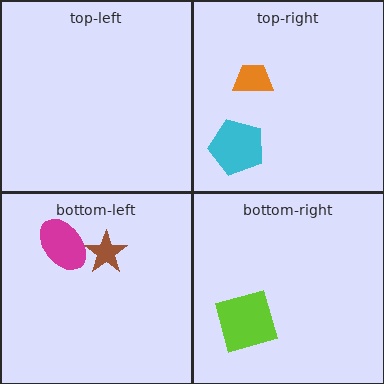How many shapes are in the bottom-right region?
1.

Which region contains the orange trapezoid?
The top-right region.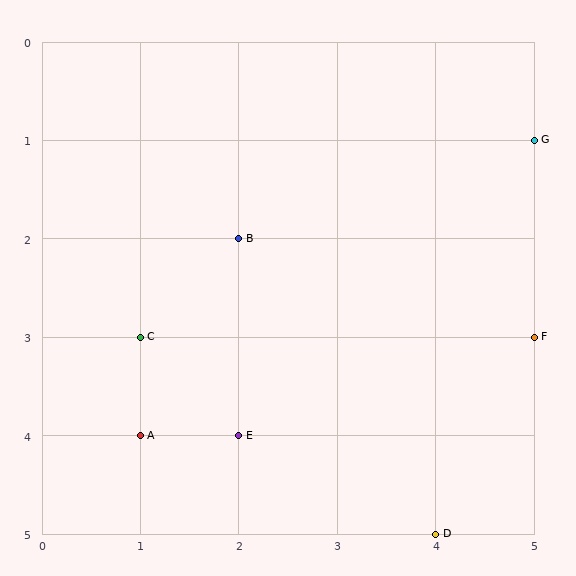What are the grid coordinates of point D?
Point D is at grid coordinates (4, 5).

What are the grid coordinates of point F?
Point F is at grid coordinates (5, 3).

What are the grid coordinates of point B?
Point B is at grid coordinates (2, 2).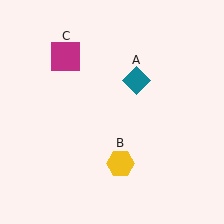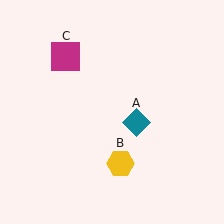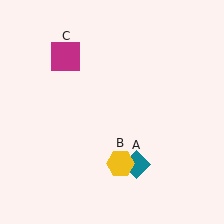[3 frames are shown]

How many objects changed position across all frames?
1 object changed position: teal diamond (object A).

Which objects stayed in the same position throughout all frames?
Yellow hexagon (object B) and magenta square (object C) remained stationary.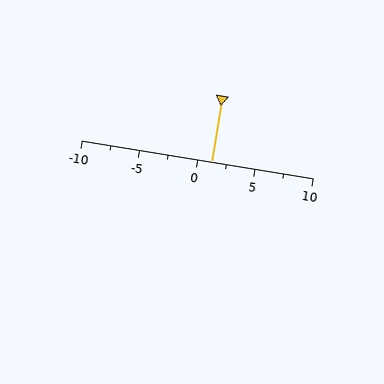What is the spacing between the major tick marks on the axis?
The major ticks are spaced 5 apart.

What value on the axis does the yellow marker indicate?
The marker indicates approximately 1.2.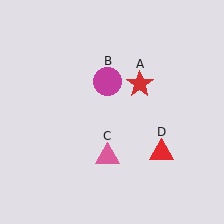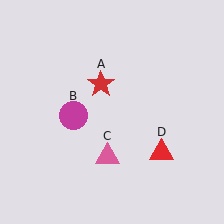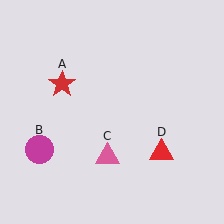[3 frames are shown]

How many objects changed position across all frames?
2 objects changed position: red star (object A), magenta circle (object B).